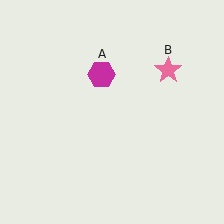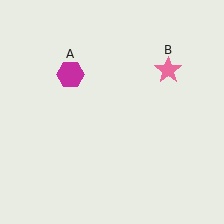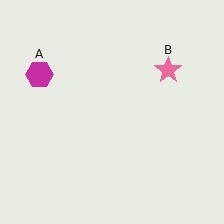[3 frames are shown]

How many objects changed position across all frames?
1 object changed position: magenta hexagon (object A).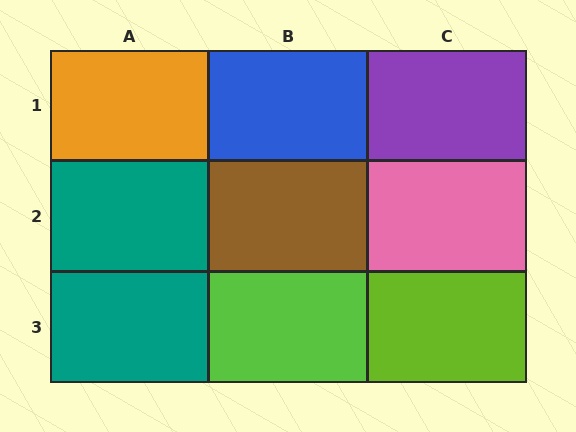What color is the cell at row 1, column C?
Purple.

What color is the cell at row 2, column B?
Brown.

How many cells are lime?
2 cells are lime.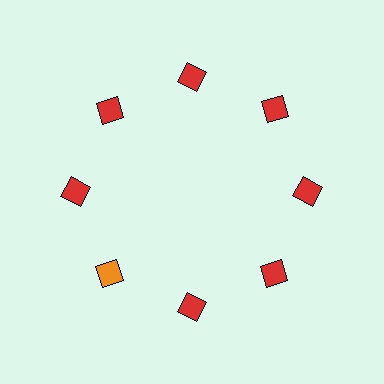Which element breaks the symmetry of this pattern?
The orange square at roughly the 8 o'clock position breaks the symmetry. All other shapes are red squares.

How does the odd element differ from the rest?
It has a different color: orange instead of red.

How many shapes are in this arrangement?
There are 8 shapes arranged in a ring pattern.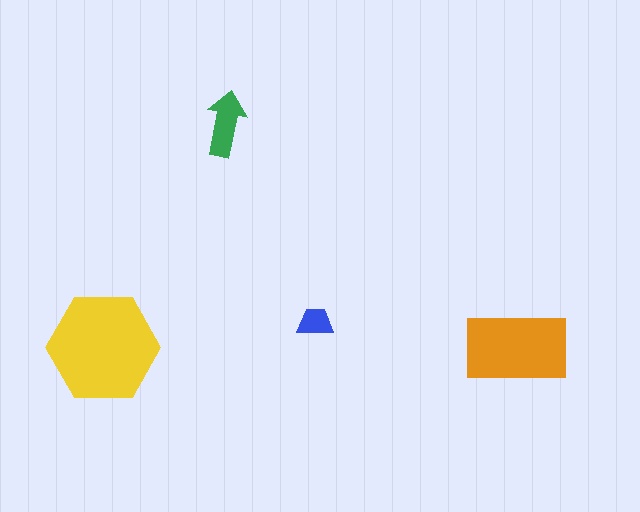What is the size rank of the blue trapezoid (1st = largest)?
4th.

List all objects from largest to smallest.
The yellow hexagon, the orange rectangle, the green arrow, the blue trapezoid.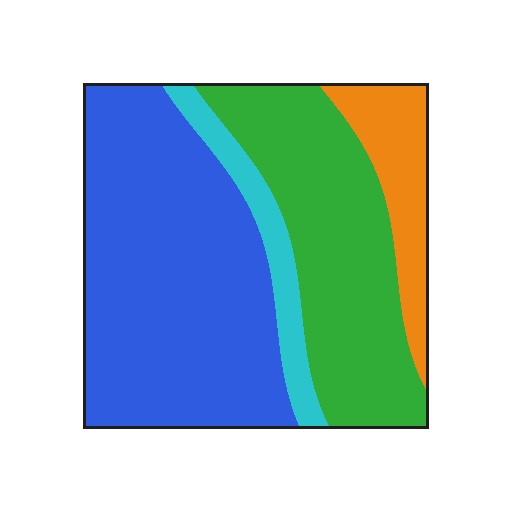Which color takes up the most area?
Blue, at roughly 50%.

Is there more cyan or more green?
Green.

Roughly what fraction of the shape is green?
Green covers roughly 30% of the shape.